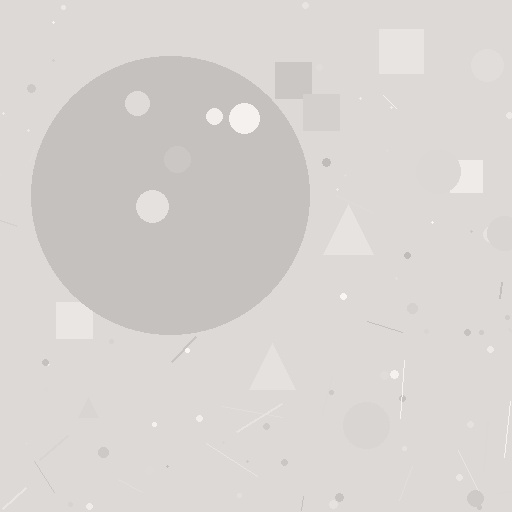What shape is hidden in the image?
A circle is hidden in the image.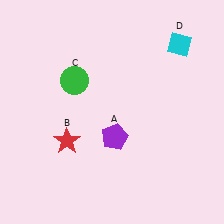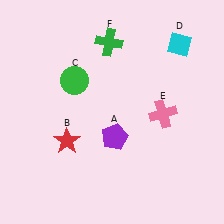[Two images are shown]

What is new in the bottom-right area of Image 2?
A pink cross (E) was added in the bottom-right area of Image 2.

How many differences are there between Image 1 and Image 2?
There are 2 differences between the two images.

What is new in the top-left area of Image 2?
A green cross (F) was added in the top-left area of Image 2.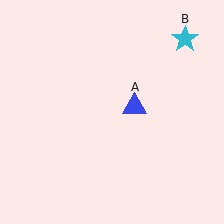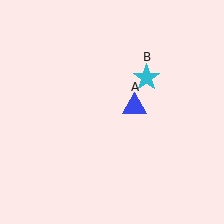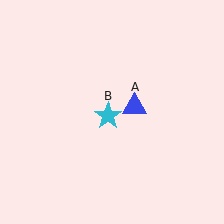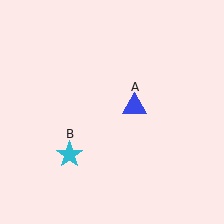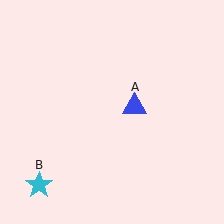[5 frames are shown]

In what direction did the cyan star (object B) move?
The cyan star (object B) moved down and to the left.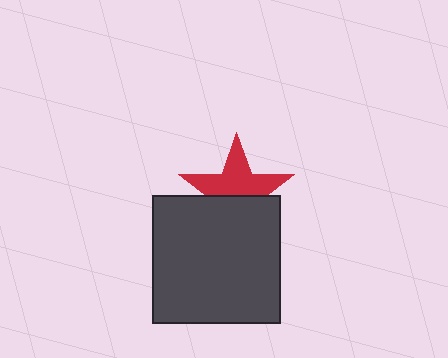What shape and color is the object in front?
The object in front is a dark gray square.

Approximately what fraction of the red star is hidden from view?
Roughly 43% of the red star is hidden behind the dark gray square.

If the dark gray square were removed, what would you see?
You would see the complete red star.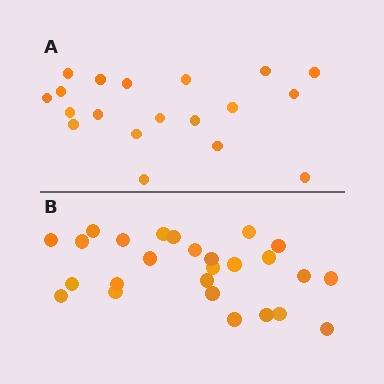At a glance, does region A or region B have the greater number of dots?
Region B (the bottom region) has more dots.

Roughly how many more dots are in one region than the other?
Region B has roughly 8 or so more dots than region A.